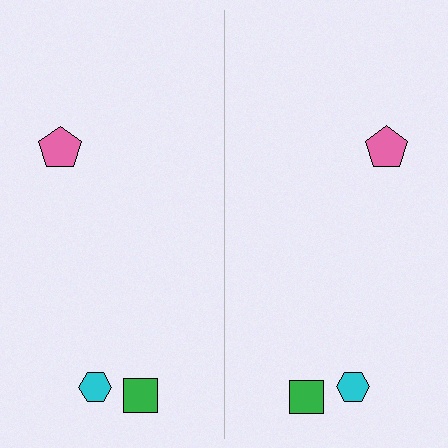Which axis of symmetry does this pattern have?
The pattern has a vertical axis of symmetry running through the center of the image.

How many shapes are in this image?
There are 6 shapes in this image.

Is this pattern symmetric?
Yes, this pattern has bilateral (reflection) symmetry.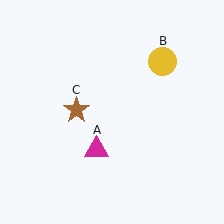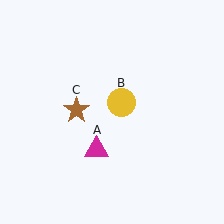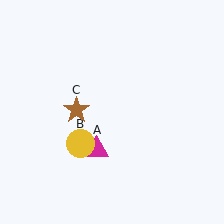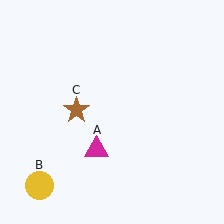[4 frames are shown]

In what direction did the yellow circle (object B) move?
The yellow circle (object B) moved down and to the left.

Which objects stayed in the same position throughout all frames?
Magenta triangle (object A) and brown star (object C) remained stationary.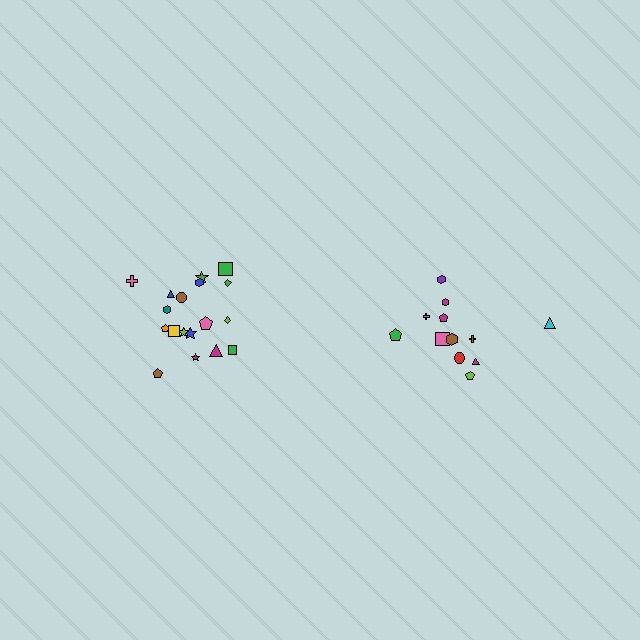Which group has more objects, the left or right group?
The left group.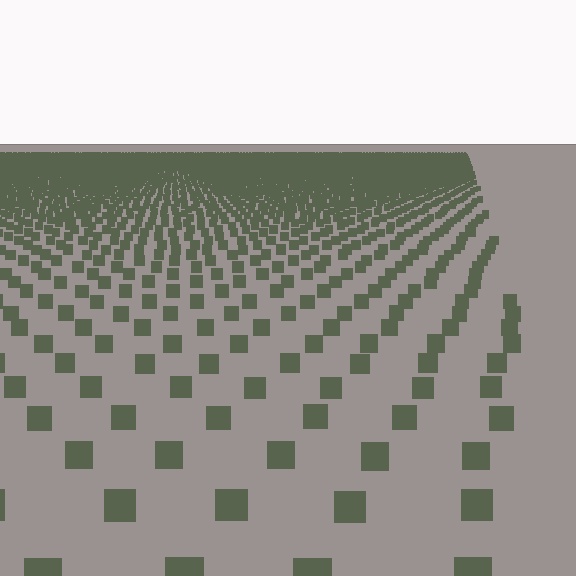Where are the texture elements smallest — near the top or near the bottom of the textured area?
Near the top.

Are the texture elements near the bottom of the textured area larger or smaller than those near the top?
Larger. Near the bottom, elements are closer to the viewer and appear at a bigger on-screen size.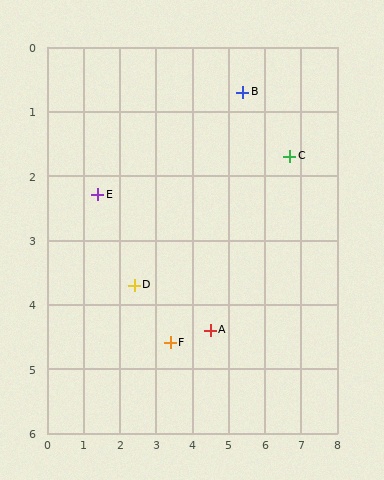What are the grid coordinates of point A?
Point A is at approximately (4.5, 4.4).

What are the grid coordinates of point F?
Point F is at approximately (3.4, 4.6).